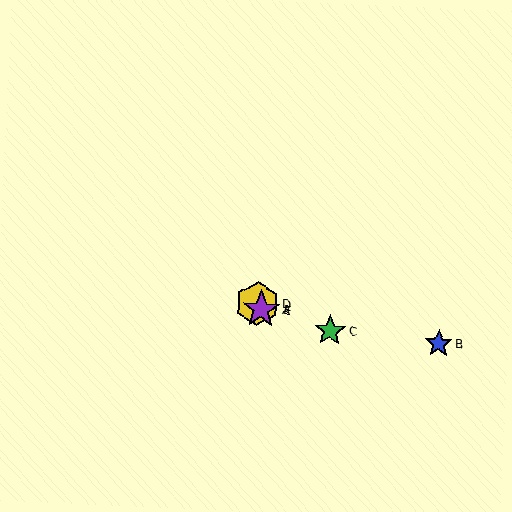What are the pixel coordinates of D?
Object D is at (257, 303).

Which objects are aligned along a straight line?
Objects A, D, E are aligned along a straight line.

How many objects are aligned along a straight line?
3 objects (A, D, E) are aligned along a straight line.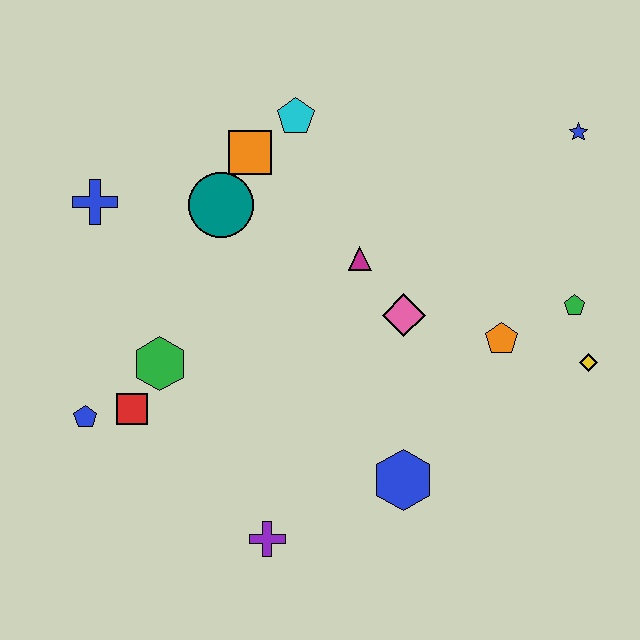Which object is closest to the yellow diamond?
The green pentagon is closest to the yellow diamond.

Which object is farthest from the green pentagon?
The blue pentagon is farthest from the green pentagon.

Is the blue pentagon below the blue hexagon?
No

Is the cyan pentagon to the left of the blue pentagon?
No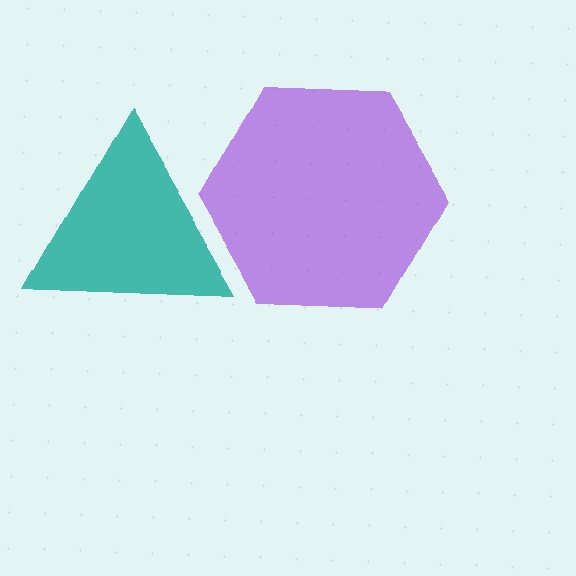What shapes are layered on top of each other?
The layered shapes are: a purple hexagon, a teal triangle.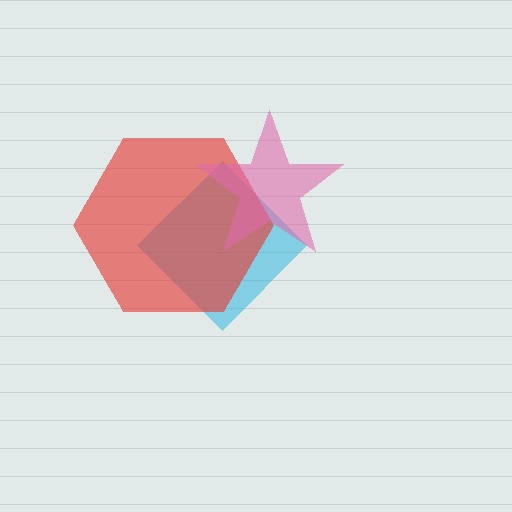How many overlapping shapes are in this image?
There are 3 overlapping shapes in the image.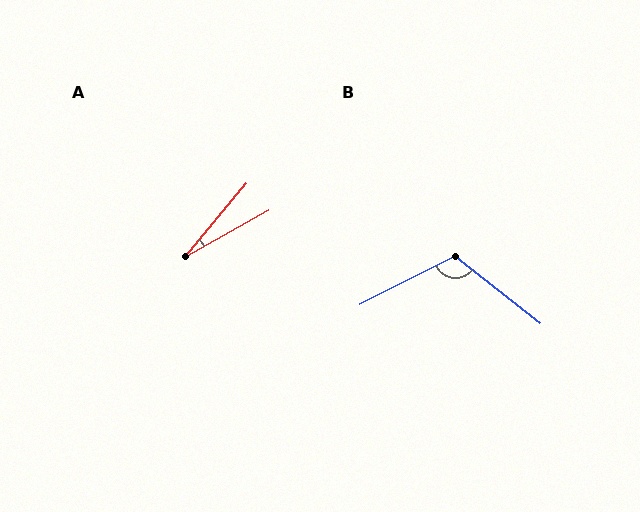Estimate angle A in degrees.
Approximately 21 degrees.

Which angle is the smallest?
A, at approximately 21 degrees.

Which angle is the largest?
B, at approximately 115 degrees.